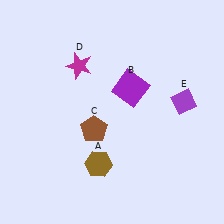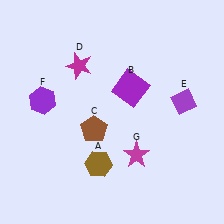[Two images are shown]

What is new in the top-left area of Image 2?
A purple hexagon (F) was added in the top-left area of Image 2.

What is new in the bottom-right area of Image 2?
A magenta star (G) was added in the bottom-right area of Image 2.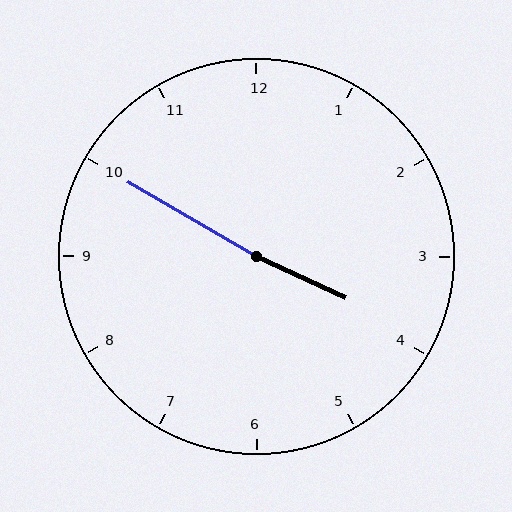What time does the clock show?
3:50.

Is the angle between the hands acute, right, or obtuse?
It is obtuse.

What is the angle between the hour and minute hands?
Approximately 175 degrees.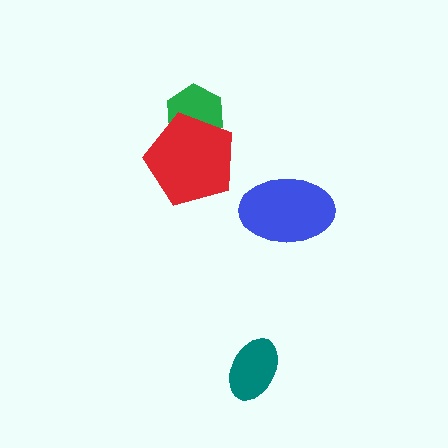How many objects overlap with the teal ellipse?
0 objects overlap with the teal ellipse.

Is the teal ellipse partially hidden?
No, no other shape covers it.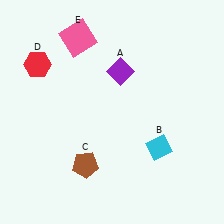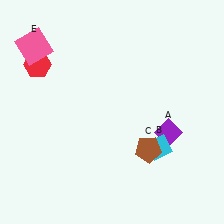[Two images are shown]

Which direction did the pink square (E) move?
The pink square (E) moved left.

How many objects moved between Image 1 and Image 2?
3 objects moved between the two images.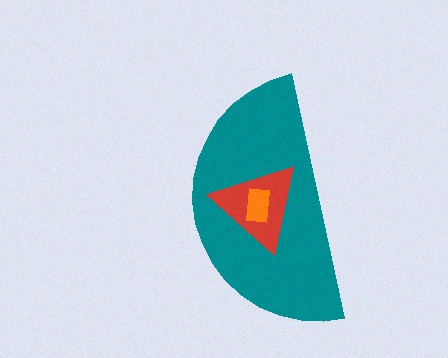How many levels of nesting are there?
3.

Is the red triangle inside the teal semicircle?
Yes.